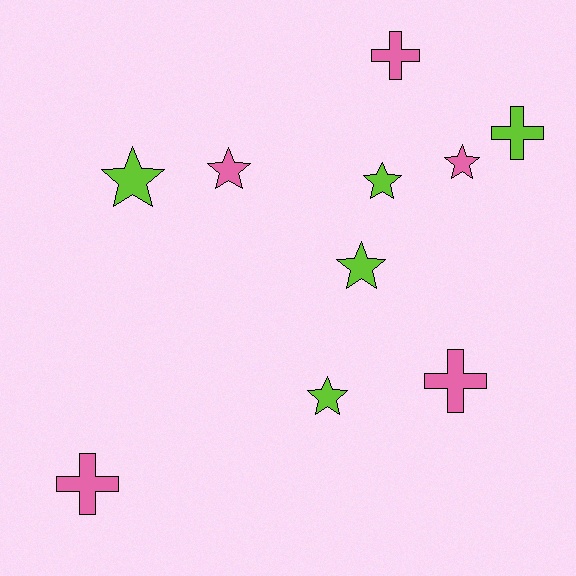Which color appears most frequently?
Lime, with 5 objects.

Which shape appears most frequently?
Star, with 6 objects.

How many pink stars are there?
There are 2 pink stars.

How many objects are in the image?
There are 10 objects.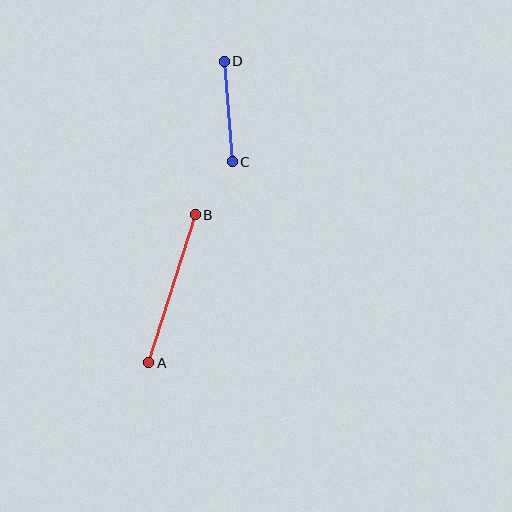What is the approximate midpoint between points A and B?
The midpoint is at approximately (172, 289) pixels.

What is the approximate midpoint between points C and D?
The midpoint is at approximately (228, 112) pixels.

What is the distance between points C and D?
The distance is approximately 101 pixels.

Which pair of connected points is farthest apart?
Points A and B are farthest apart.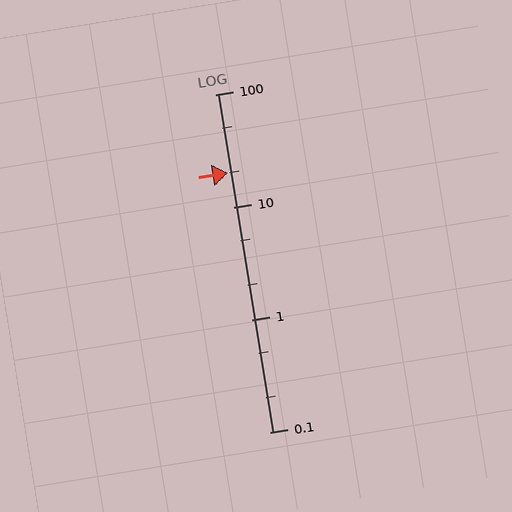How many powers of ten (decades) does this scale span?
The scale spans 3 decades, from 0.1 to 100.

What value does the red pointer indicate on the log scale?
The pointer indicates approximately 20.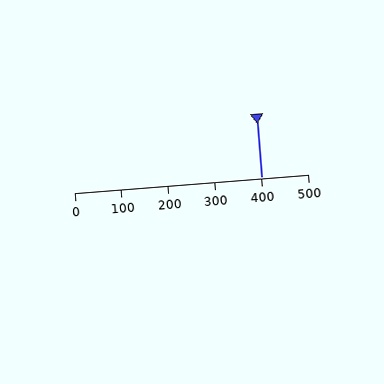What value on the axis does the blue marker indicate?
The marker indicates approximately 400.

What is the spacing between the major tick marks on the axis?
The major ticks are spaced 100 apart.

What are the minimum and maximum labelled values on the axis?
The axis runs from 0 to 500.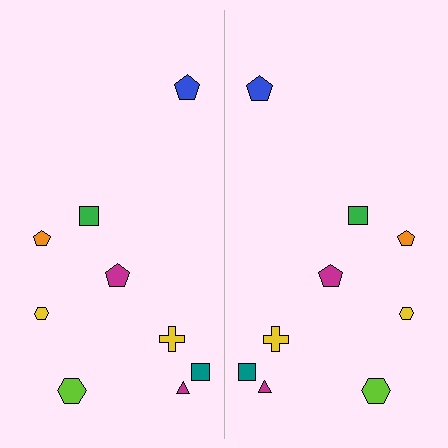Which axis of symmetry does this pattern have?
The pattern has a vertical axis of symmetry running through the center of the image.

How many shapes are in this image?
There are 18 shapes in this image.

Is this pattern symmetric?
Yes, this pattern has bilateral (reflection) symmetry.